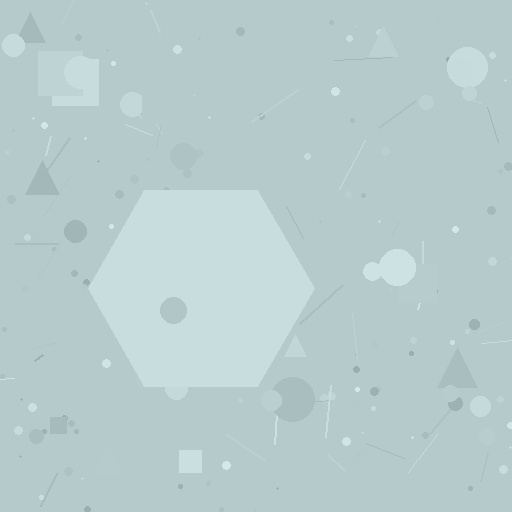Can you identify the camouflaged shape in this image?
The camouflaged shape is a hexagon.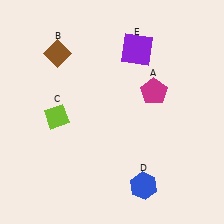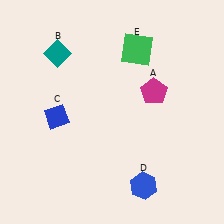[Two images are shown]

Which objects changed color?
B changed from brown to teal. C changed from lime to blue. E changed from purple to green.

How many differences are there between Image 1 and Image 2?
There are 3 differences between the two images.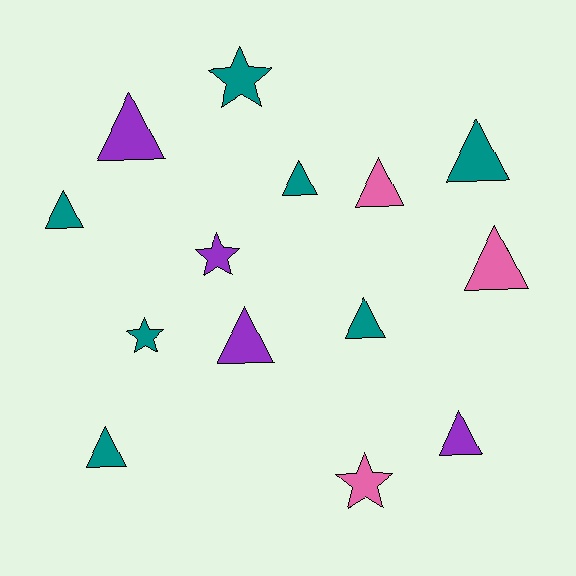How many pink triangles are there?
There are 2 pink triangles.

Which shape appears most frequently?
Triangle, with 10 objects.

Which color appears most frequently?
Teal, with 7 objects.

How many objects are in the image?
There are 14 objects.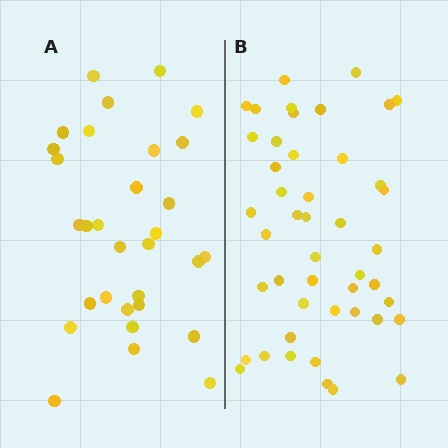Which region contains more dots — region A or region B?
Region B (the right region) has more dots.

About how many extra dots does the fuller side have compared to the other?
Region B has approximately 15 more dots than region A.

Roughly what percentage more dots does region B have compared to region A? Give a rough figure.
About 50% more.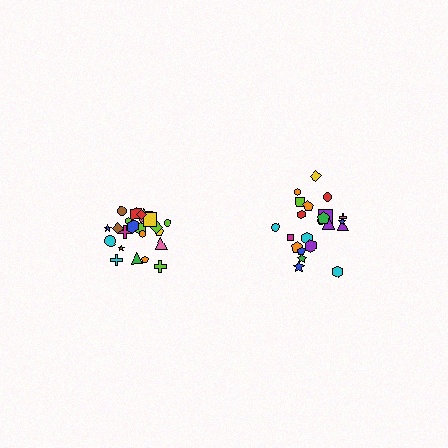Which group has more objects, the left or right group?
The left group.